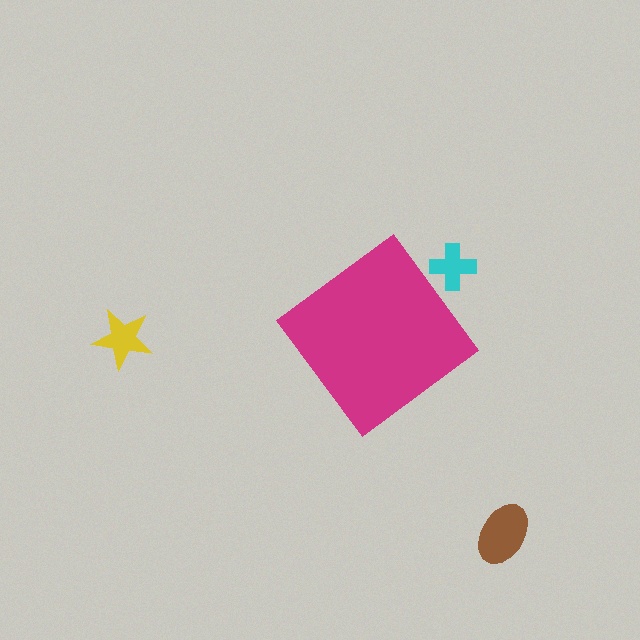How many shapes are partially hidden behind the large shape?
1 shape is partially hidden.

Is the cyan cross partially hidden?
Yes, the cyan cross is partially hidden behind the magenta diamond.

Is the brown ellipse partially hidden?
No, the brown ellipse is fully visible.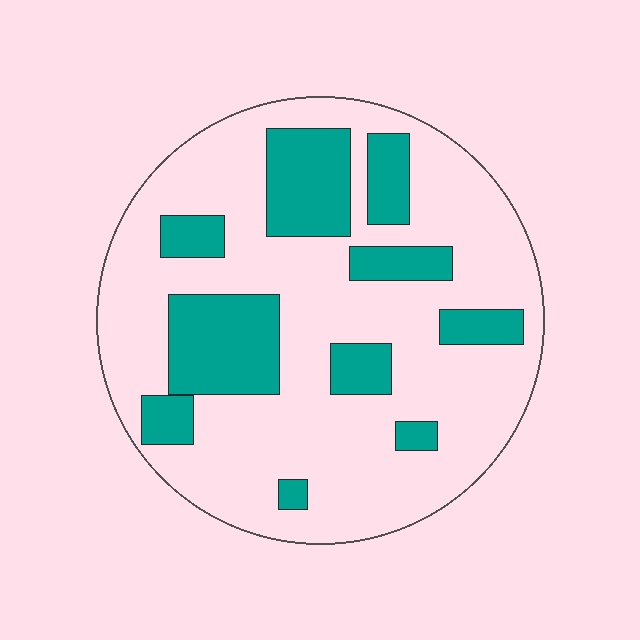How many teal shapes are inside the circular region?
10.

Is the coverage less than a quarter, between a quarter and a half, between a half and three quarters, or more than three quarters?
Between a quarter and a half.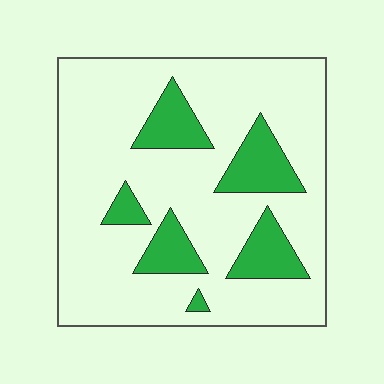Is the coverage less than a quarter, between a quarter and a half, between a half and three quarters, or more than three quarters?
Less than a quarter.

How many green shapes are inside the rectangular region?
6.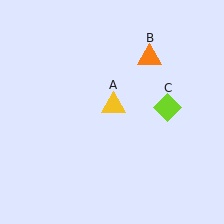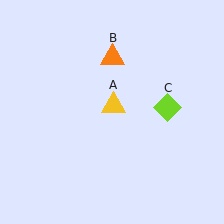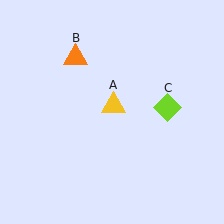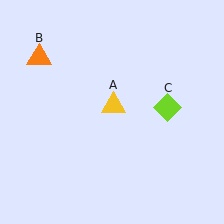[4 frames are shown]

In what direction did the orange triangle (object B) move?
The orange triangle (object B) moved left.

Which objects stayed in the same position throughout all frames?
Yellow triangle (object A) and lime diamond (object C) remained stationary.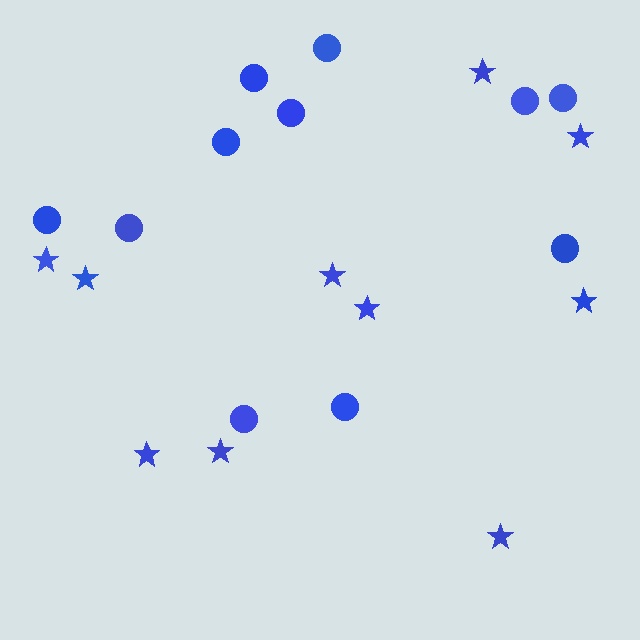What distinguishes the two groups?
There are 2 groups: one group of circles (11) and one group of stars (10).